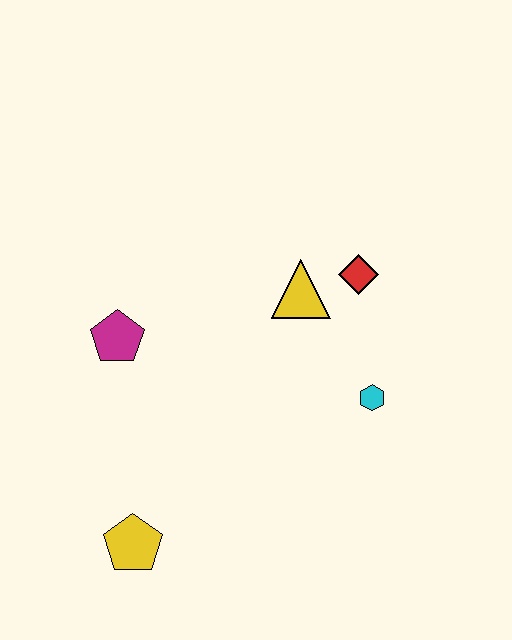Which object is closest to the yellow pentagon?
The magenta pentagon is closest to the yellow pentagon.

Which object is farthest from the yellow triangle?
The yellow pentagon is farthest from the yellow triangle.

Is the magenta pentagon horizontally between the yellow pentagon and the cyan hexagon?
No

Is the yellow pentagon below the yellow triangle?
Yes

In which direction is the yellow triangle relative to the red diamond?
The yellow triangle is to the left of the red diamond.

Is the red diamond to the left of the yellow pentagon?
No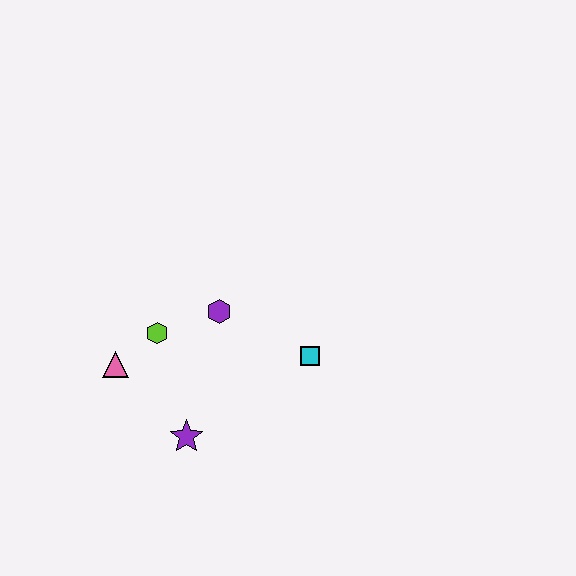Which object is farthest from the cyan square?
The pink triangle is farthest from the cyan square.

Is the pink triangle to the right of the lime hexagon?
No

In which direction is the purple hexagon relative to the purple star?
The purple hexagon is above the purple star.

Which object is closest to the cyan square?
The purple hexagon is closest to the cyan square.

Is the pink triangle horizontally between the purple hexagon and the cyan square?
No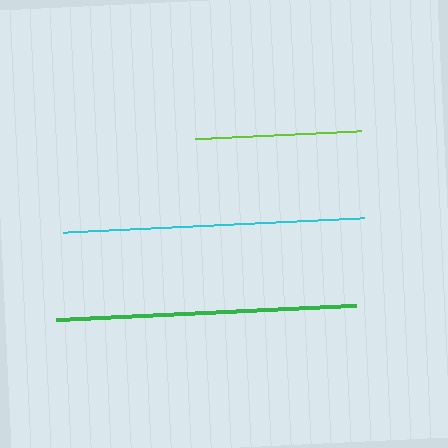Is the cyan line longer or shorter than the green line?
The cyan line is longer than the green line.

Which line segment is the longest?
The cyan line is the longest at approximately 302 pixels.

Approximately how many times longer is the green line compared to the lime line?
The green line is approximately 1.8 times the length of the lime line.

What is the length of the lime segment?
The lime segment is approximately 166 pixels long.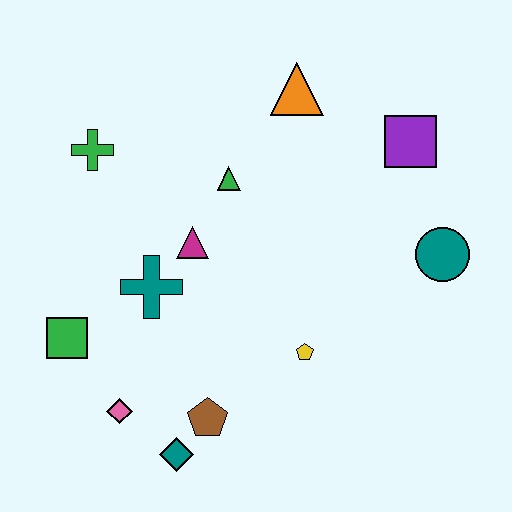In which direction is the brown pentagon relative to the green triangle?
The brown pentagon is below the green triangle.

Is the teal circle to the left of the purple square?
No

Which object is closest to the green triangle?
The magenta triangle is closest to the green triangle.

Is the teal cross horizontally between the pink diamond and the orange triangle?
Yes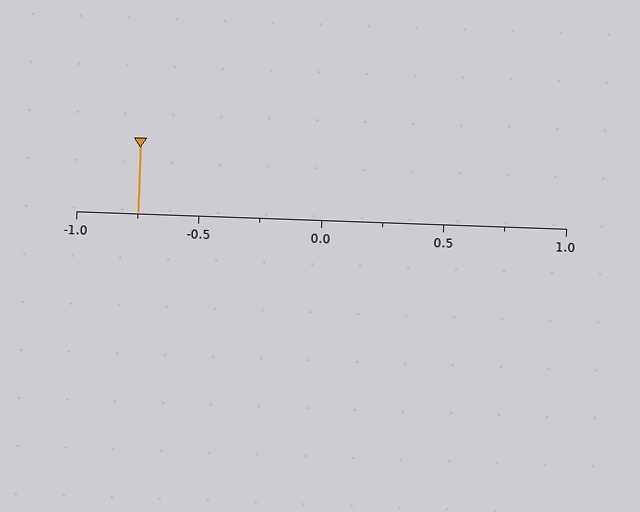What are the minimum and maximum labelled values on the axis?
The axis runs from -1.0 to 1.0.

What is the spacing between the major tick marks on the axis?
The major ticks are spaced 0.5 apart.